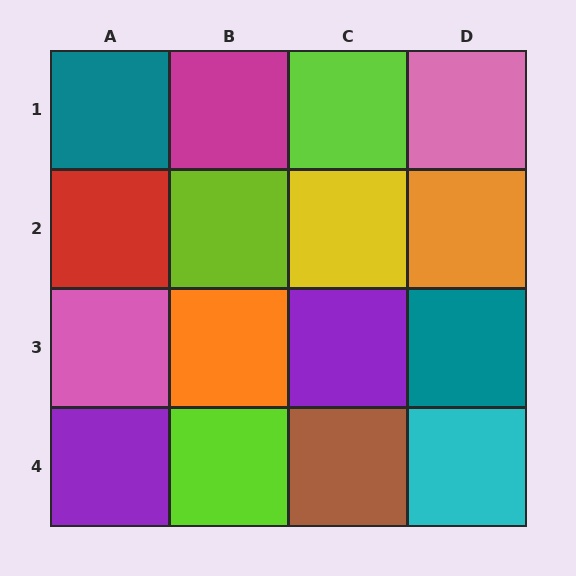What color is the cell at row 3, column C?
Purple.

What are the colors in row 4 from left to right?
Purple, lime, brown, cyan.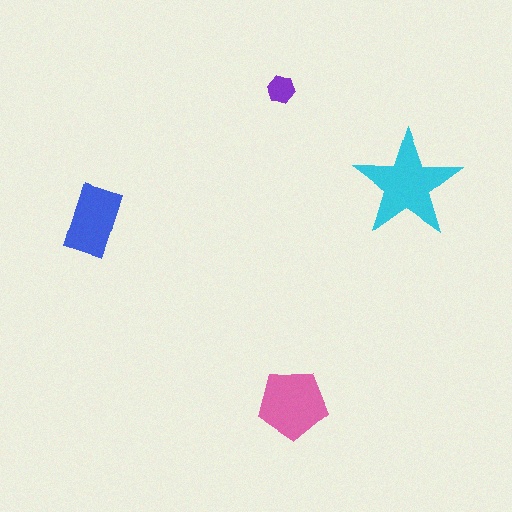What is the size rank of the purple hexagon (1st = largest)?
4th.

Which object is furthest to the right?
The cyan star is rightmost.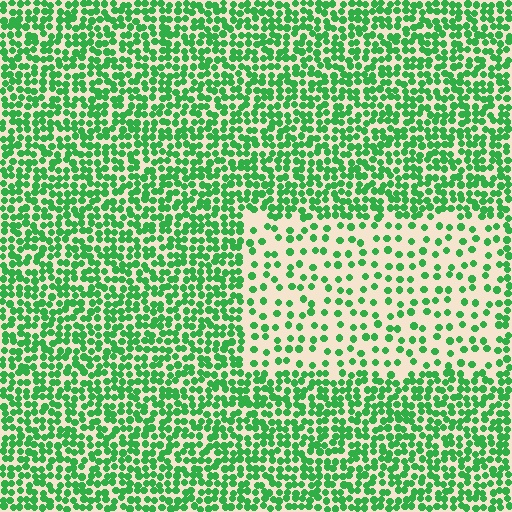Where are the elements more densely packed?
The elements are more densely packed outside the rectangle boundary.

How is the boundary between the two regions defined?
The boundary is defined by a change in element density (approximately 2.4x ratio). All elements are the same color, size, and shape.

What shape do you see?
I see a rectangle.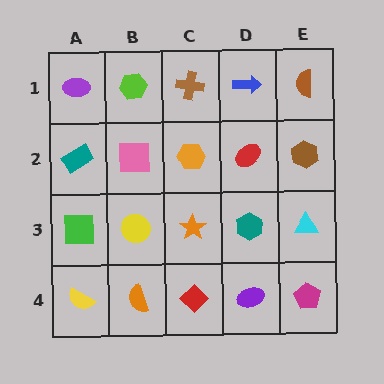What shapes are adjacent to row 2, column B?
A lime hexagon (row 1, column B), a yellow circle (row 3, column B), a teal rectangle (row 2, column A), an orange hexagon (row 2, column C).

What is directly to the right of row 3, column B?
An orange star.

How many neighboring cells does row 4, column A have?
2.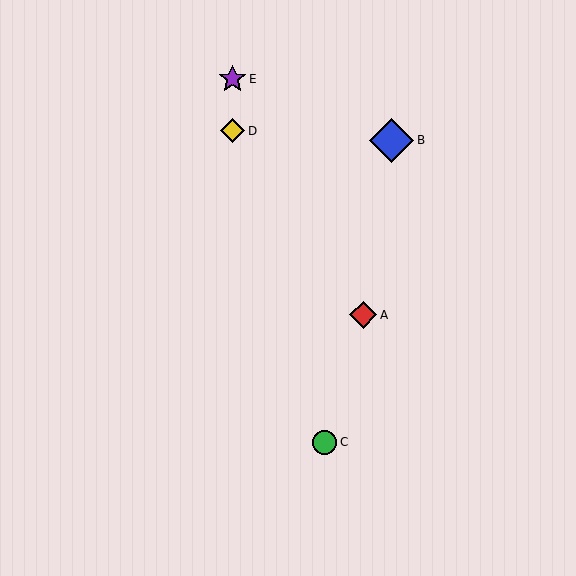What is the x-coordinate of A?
Object A is at x≈363.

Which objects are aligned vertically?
Objects D, E are aligned vertically.